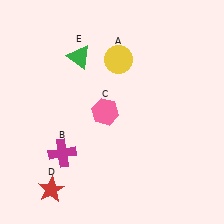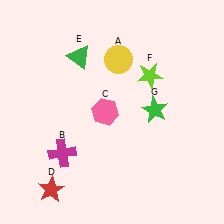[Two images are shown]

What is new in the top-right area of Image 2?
A green star (G) was added in the top-right area of Image 2.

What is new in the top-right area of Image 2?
A lime star (F) was added in the top-right area of Image 2.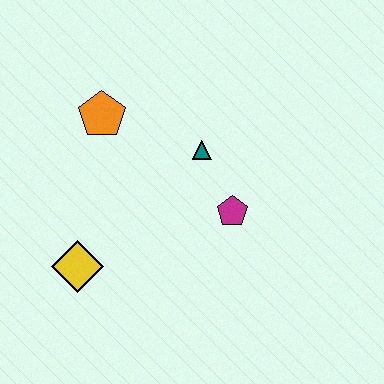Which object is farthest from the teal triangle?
The yellow diamond is farthest from the teal triangle.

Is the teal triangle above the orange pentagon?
No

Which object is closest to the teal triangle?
The magenta pentagon is closest to the teal triangle.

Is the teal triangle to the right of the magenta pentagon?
No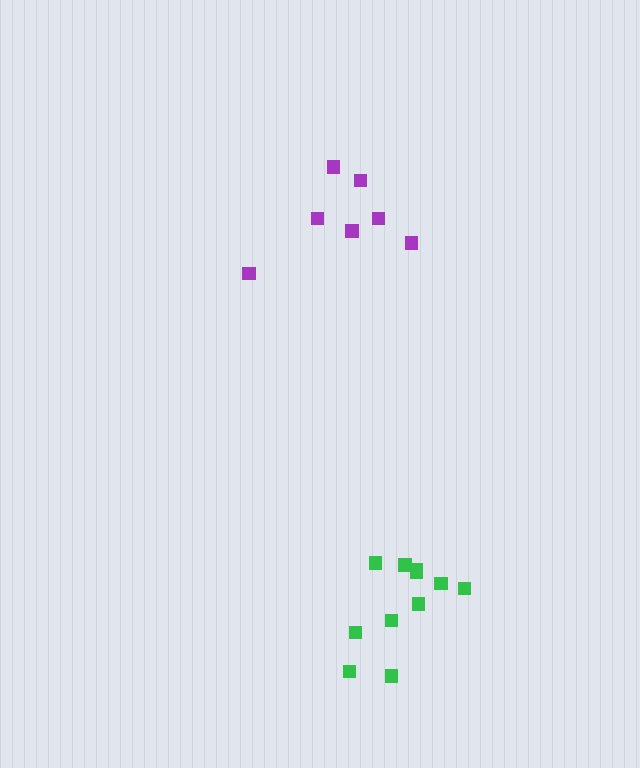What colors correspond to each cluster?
The clusters are colored: green, purple.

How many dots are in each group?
Group 1: 11 dots, Group 2: 7 dots (18 total).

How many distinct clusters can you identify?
There are 2 distinct clusters.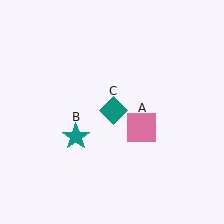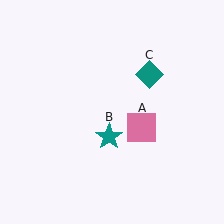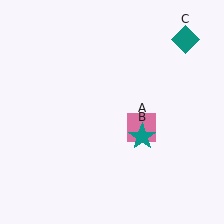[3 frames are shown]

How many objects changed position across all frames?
2 objects changed position: teal star (object B), teal diamond (object C).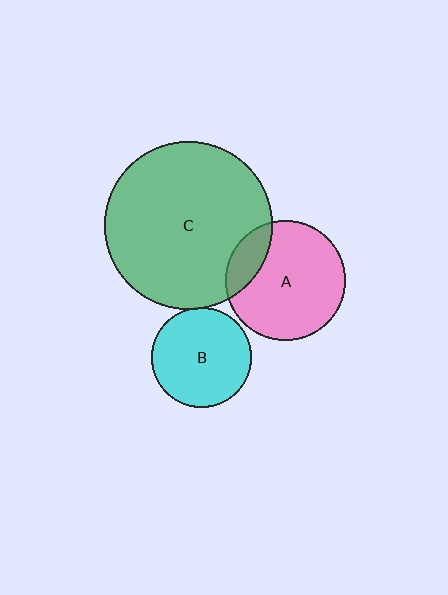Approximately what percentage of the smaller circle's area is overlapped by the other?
Approximately 15%.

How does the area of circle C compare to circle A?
Approximately 2.0 times.